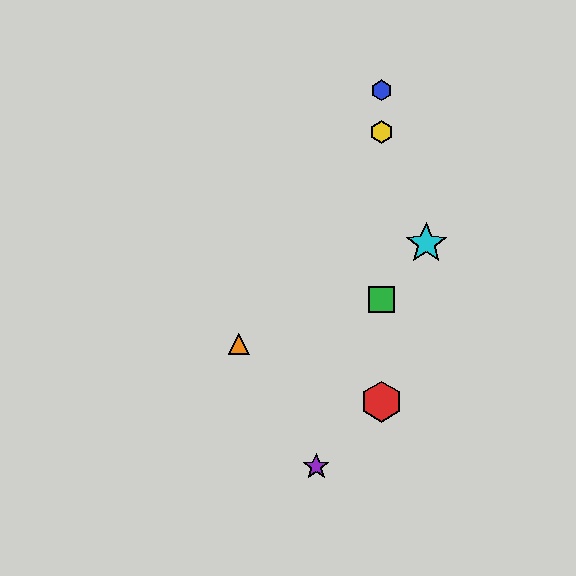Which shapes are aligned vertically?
The red hexagon, the blue hexagon, the green square, the yellow hexagon are aligned vertically.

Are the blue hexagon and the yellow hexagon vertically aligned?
Yes, both are at x≈381.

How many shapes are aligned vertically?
4 shapes (the red hexagon, the blue hexagon, the green square, the yellow hexagon) are aligned vertically.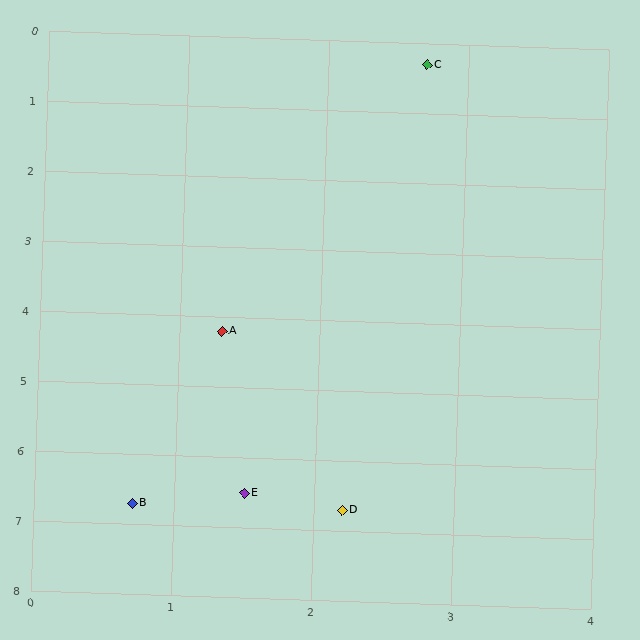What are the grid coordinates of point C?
Point C is at approximately (2.7, 0.3).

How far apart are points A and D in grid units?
Points A and D are about 2.7 grid units apart.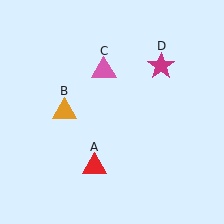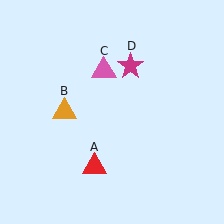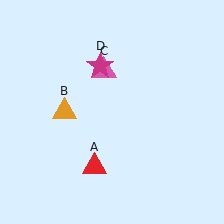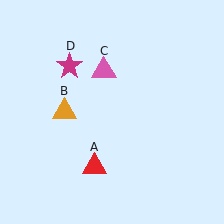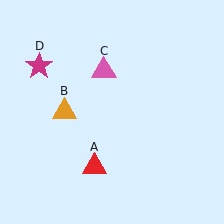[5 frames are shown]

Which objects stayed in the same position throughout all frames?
Red triangle (object A) and orange triangle (object B) and pink triangle (object C) remained stationary.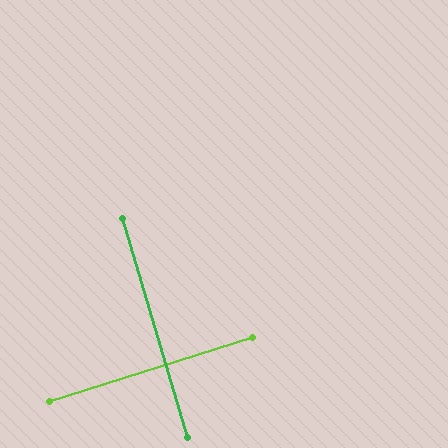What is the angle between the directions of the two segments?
Approximately 89 degrees.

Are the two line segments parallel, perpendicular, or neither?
Perpendicular — they meet at approximately 89°.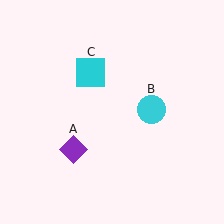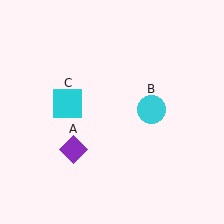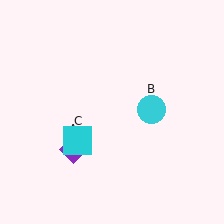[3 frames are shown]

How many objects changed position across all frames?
1 object changed position: cyan square (object C).